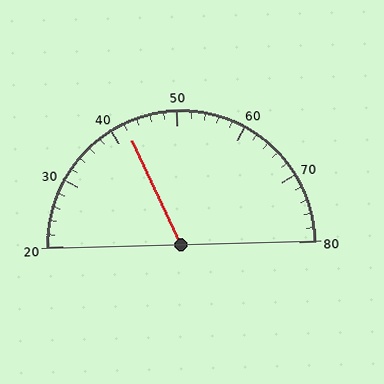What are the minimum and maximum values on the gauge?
The gauge ranges from 20 to 80.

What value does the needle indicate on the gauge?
The needle indicates approximately 42.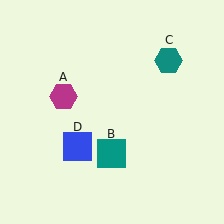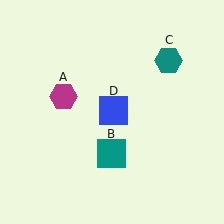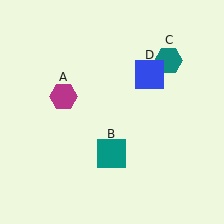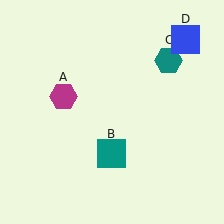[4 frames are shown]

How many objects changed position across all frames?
1 object changed position: blue square (object D).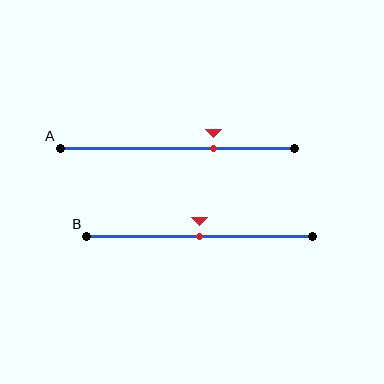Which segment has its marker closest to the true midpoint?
Segment B has its marker closest to the true midpoint.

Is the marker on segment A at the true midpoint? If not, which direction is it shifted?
No, the marker on segment A is shifted to the right by about 15% of the segment length.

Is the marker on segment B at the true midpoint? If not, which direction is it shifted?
Yes, the marker on segment B is at the true midpoint.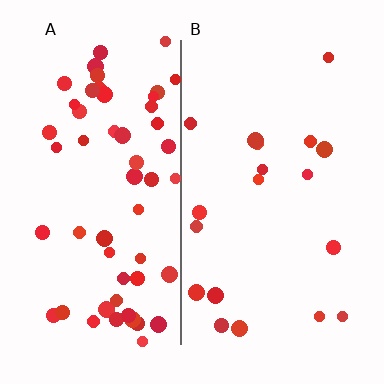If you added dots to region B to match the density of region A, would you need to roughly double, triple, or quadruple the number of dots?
Approximately triple.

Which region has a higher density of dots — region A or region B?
A (the left).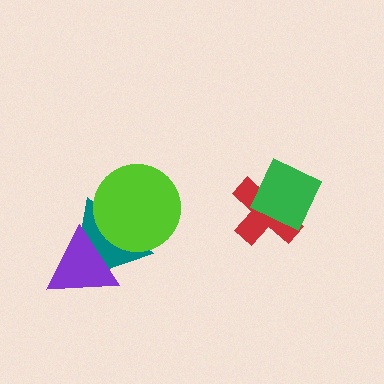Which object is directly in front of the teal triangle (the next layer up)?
The purple triangle is directly in front of the teal triangle.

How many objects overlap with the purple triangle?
1 object overlaps with the purple triangle.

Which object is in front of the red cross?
The green diamond is in front of the red cross.